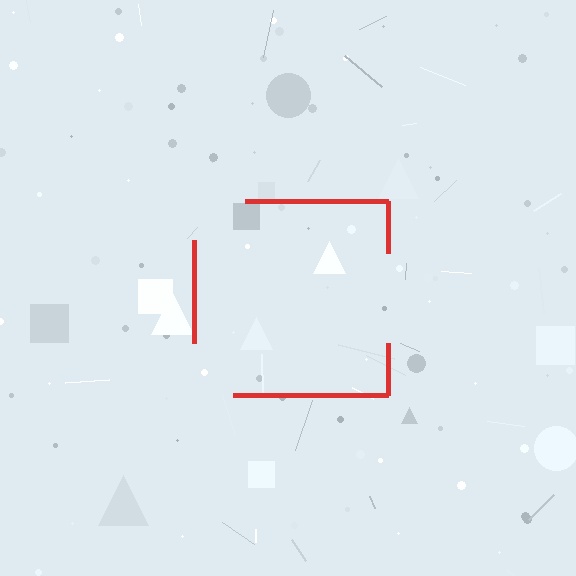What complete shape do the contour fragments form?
The contour fragments form a square.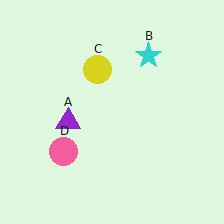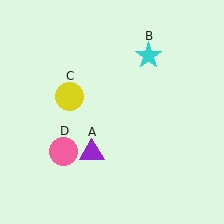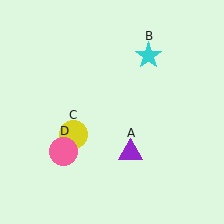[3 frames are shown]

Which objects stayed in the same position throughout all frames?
Cyan star (object B) and pink circle (object D) remained stationary.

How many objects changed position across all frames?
2 objects changed position: purple triangle (object A), yellow circle (object C).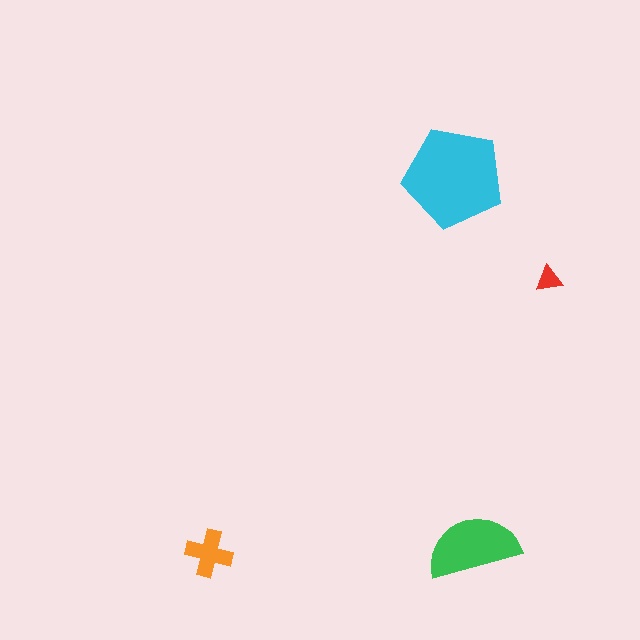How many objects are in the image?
There are 4 objects in the image.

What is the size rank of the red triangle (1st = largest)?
4th.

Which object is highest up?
The cyan pentagon is topmost.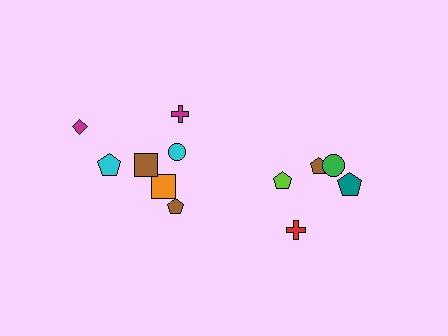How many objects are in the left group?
There are 7 objects.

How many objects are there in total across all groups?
There are 12 objects.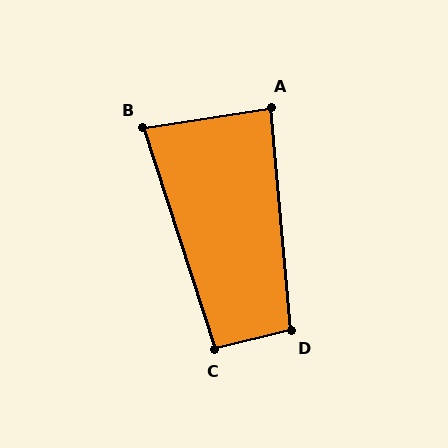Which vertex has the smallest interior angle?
B, at approximately 81 degrees.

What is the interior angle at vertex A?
Approximately 86 degrees (approximately right).